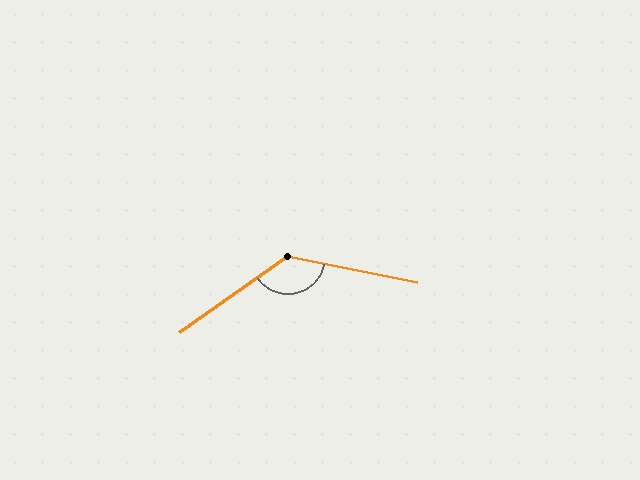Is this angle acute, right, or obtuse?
It is obtuse.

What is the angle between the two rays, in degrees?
Approximately 134 degrees.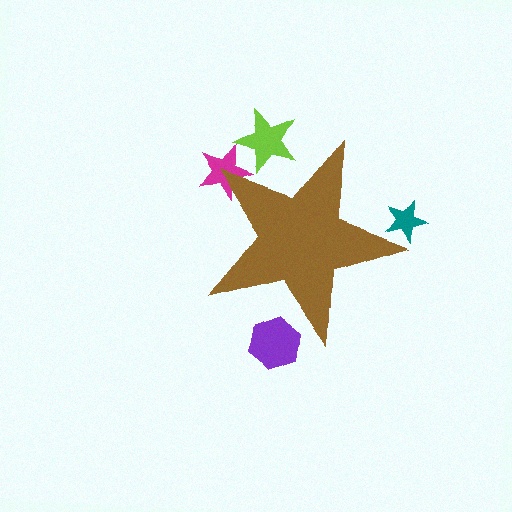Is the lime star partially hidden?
Yes, the lime star is partially hidden behind the brown star.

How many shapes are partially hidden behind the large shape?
4 shapes are partially hidden.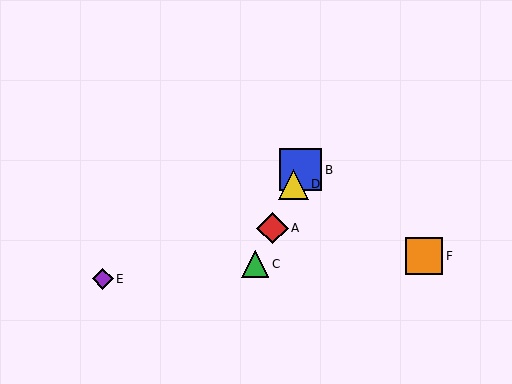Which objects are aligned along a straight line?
Objects A, B, C, D are aligned along a straight line.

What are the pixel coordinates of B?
Object B is at (301, 170).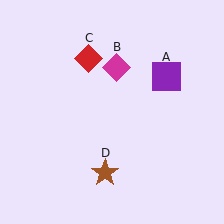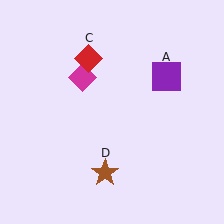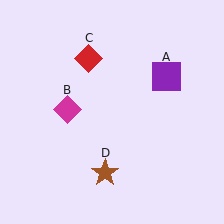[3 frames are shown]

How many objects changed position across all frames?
1 object changed position: magenta diamond (object B).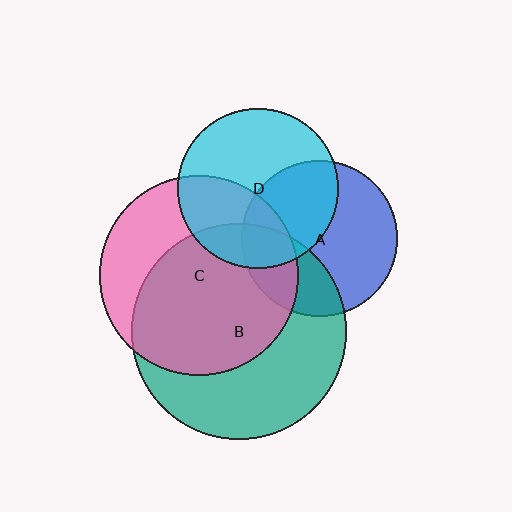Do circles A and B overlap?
Yes.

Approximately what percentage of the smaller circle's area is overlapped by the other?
Approximately 30%.